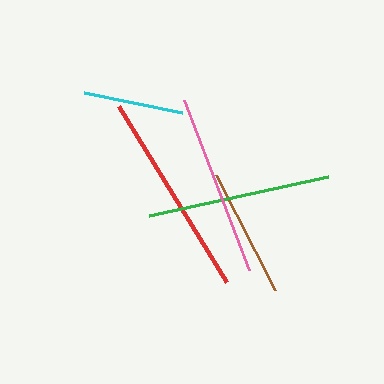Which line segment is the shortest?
The cyan line is the shortest at approximately 100 pixels.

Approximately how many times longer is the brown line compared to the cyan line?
The brown line is approximately 1.3 times the length of the cyan line.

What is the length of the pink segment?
The pink segment is approximately 183 pixels long.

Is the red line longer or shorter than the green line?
The red line is longer than the green line.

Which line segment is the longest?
The red line is the longest at approximately 207 pixels.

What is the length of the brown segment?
The brown segment is approximately 130 pixels long.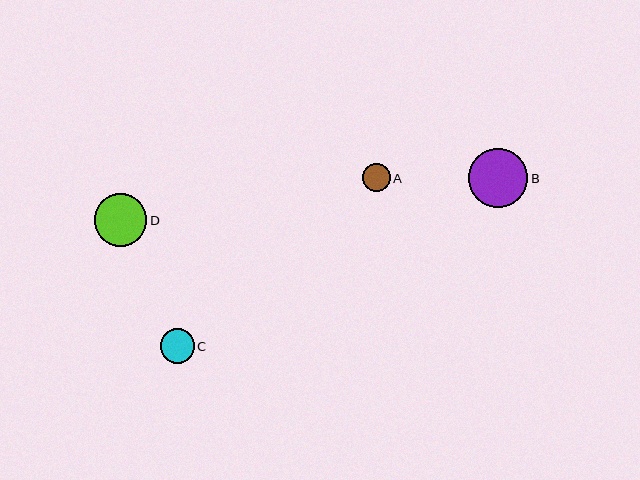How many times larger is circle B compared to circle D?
Circle B is approximately 1.1 times the size of circle D.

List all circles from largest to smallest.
From largest to smallest: B, D, C, A.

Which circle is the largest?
Circle B is the largest with a size of approximately 59 pixels.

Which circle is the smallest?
Circle A is the smallest with a size of approximately 28 pixels.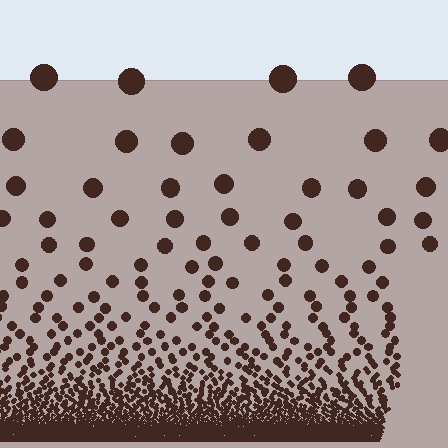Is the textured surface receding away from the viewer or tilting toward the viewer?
The surface appears to tilt toward the viewer. Texture elements get larger and sparser toward the top.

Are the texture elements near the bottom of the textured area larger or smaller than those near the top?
Smaller. The gradient is inverted — elements near the bottom are smaller and denser.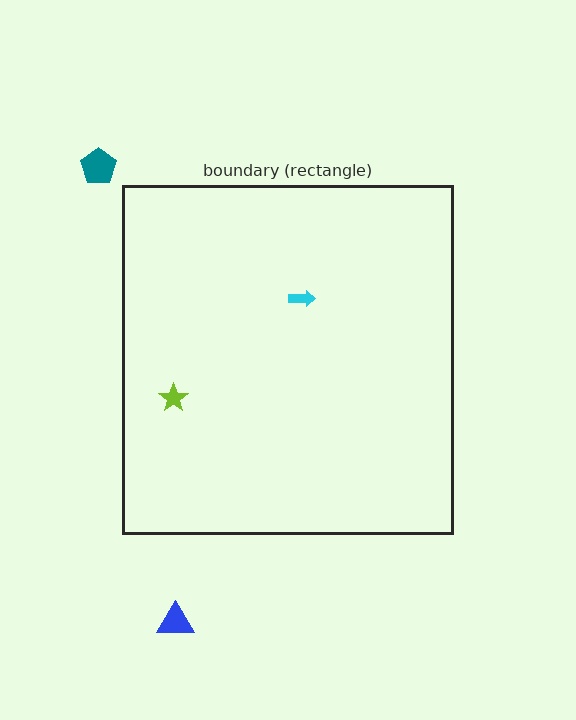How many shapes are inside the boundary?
2 inside, 2 outside.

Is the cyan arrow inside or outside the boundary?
Inside.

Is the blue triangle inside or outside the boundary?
Outside.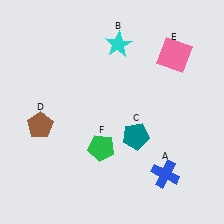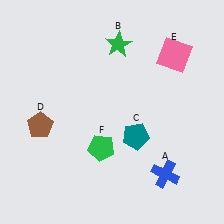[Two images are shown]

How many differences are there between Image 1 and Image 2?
There is 1 difference between the two images.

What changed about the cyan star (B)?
In Image 1, B is cyan. In Image 2, it changed to green.